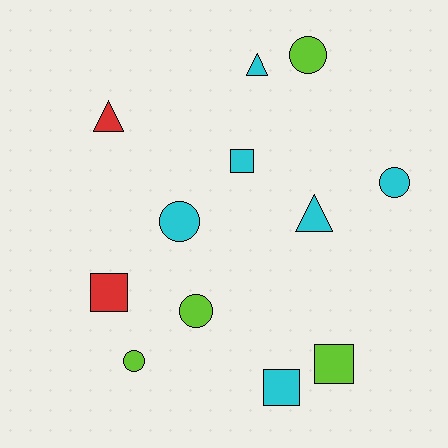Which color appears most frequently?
Cyan, with 6 objects.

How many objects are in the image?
There are 12 objects.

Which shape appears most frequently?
Circle, with 5 objects.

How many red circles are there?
There are no red circles.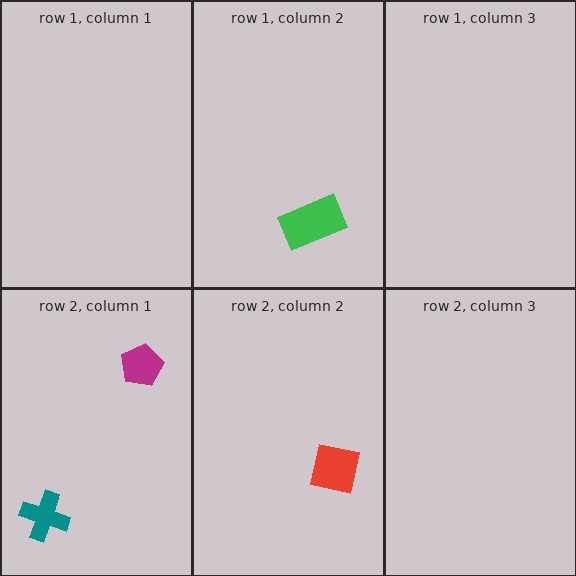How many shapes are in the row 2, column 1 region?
2.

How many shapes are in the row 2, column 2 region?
1.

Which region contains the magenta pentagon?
The row 2, column 1 region.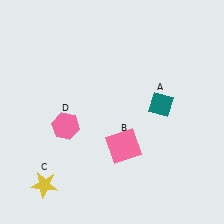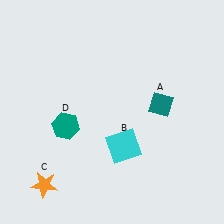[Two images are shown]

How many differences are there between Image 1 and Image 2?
There are 3 differences between the two images.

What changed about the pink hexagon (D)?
In Image 1, D is pink. In Image 2, it changed to teal.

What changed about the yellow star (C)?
In Image 1, C is yellow. In Image 2, it changed to orange.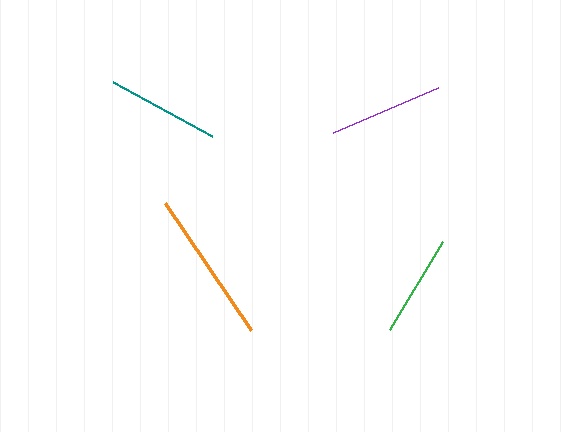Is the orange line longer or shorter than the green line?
The orange line is longer than the green line.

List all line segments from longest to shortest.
From longest to shortest: orange, purple, teal, green.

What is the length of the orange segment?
The orange segment is approximately 154 pixels long.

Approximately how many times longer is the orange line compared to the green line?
The orange line is approximately 1.5 times the length of the green line.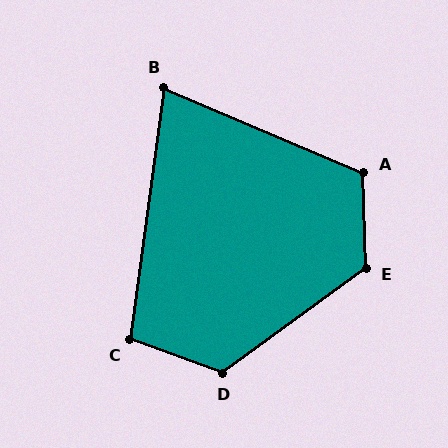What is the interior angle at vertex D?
Approximately 124 degrees (obtuse).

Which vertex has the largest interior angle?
E, at approximately 125 degrees.